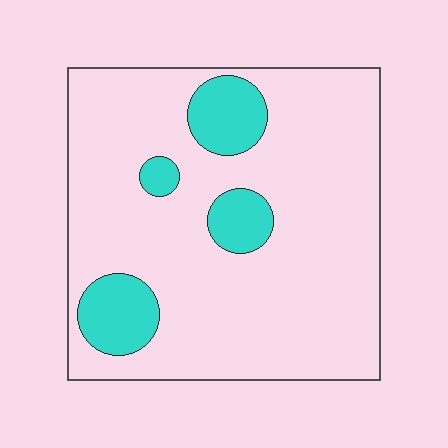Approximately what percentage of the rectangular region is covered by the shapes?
Approximately 15%.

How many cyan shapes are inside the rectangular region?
4.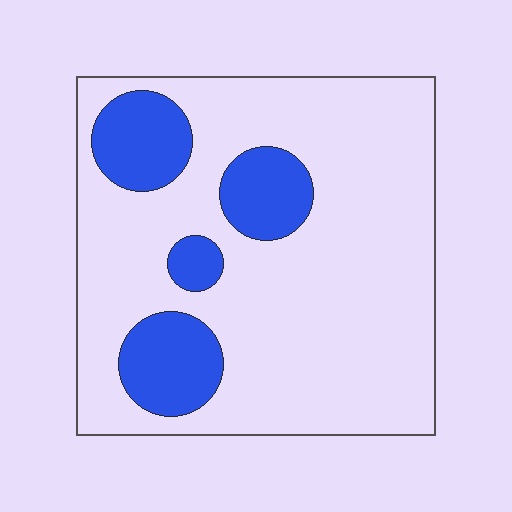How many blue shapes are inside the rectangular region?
4.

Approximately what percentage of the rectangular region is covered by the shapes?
Approximately 20%.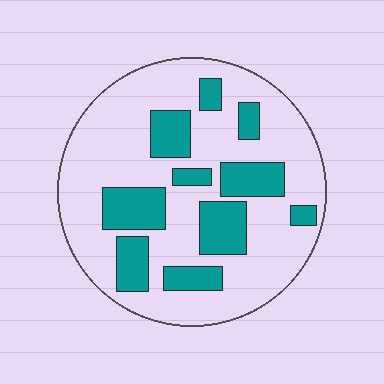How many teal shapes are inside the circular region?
10.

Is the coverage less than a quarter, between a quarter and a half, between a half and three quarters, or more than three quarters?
Between a quarter and a half.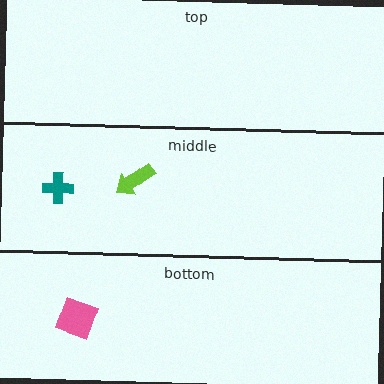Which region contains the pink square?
The bottom region.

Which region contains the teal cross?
The middle region.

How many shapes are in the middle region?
2.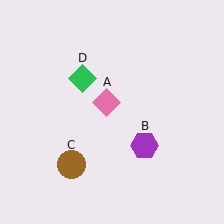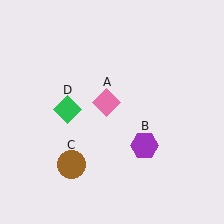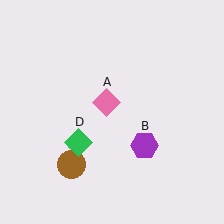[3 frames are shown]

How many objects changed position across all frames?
1 object changed position: green diamond (object D).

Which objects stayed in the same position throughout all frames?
Pink diamond (object A) and purple hexagon (object B) and brown circle (object C) remained stationary.